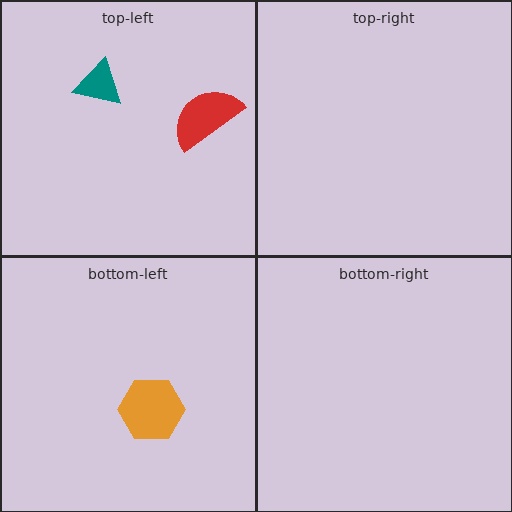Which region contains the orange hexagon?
The bottom-left region.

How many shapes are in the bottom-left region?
1.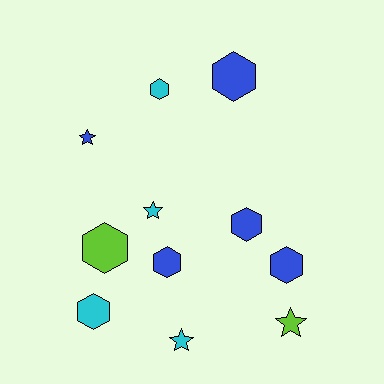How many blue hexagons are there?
There are 4 blue hexagons.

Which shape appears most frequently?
Hexagon, with 7 objects.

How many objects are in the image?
There are 11 objects.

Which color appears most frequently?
Blue, with 5 objects.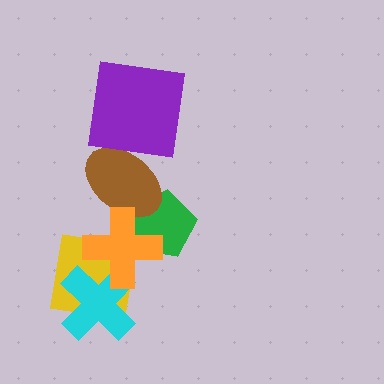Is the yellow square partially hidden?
Yes, it is partially covered by another shape.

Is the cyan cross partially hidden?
Yes, it is partially covered by another shape.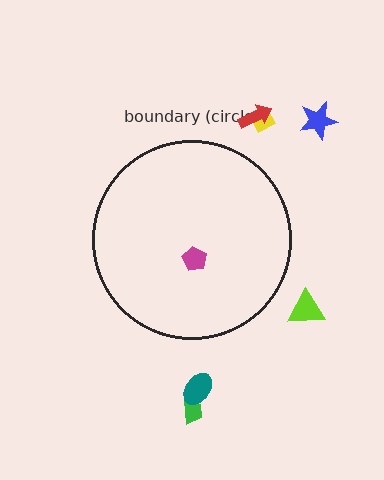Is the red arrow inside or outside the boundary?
Outside.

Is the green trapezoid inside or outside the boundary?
Outside.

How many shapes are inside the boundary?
1 inside, 6 outside.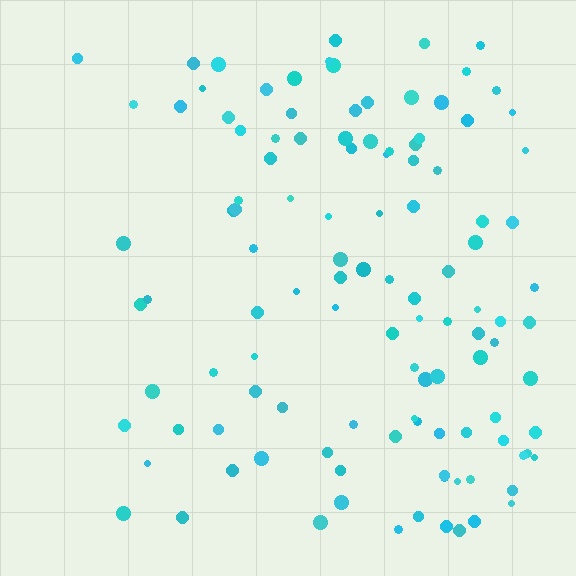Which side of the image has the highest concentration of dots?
The right.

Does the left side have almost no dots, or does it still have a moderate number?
Still a moderate number, just noticeably fewer than the right.